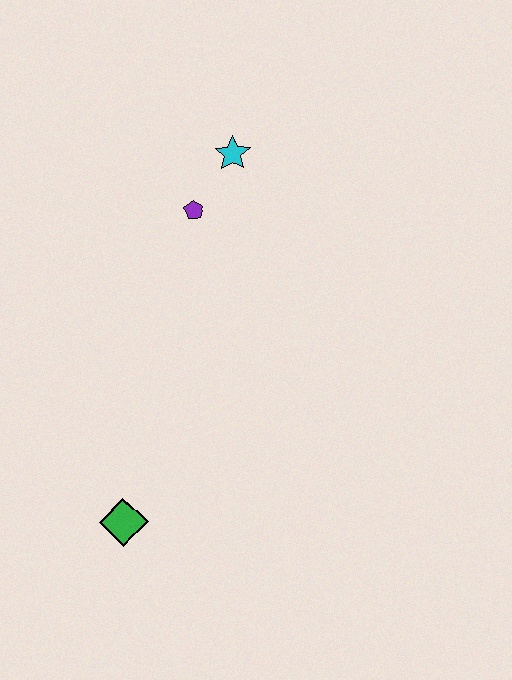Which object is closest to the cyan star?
The purple pentagon is closest to the cyan star.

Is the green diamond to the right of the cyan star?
No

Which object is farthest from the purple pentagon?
The green diamond is farthest from the purple pentagon.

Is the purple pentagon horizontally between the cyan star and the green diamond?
Yes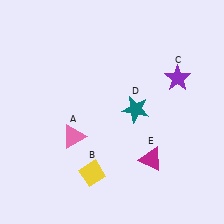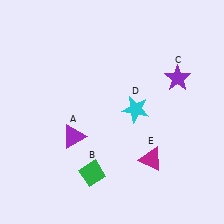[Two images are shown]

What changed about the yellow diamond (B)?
In Image 1, B is yellow. In Image 2, it changed to green.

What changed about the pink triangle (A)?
In Image 1, A is pink. In Image 2, it changed to purple.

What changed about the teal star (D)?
In Image 1, D is teal. In Image 2, it changed to cyan.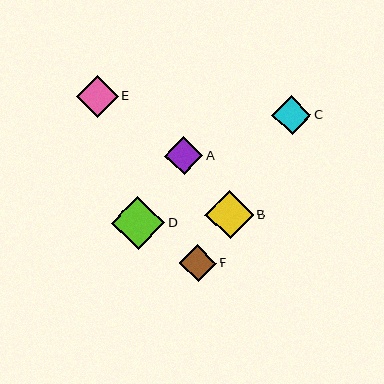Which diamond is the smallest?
Diamond F is the smallest with a size of approximately 37 pixels.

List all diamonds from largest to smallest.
From largest to smallest: D, B, E, C, A, F.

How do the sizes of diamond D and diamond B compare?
Diamond D and diamond B are approximately the same size.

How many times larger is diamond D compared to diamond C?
Diamond D is approximately 1.3 times the size of diamond C.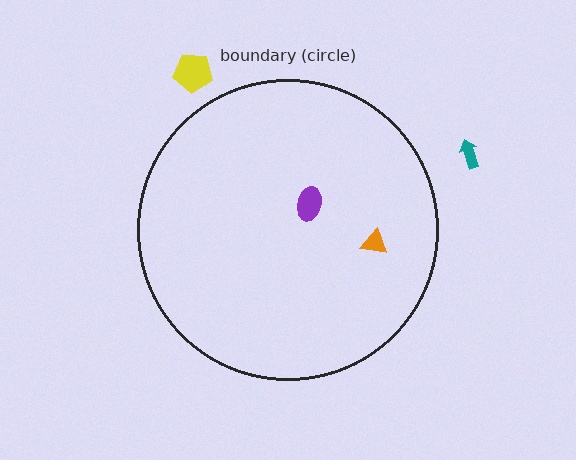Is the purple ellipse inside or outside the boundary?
Inside.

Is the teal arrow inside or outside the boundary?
Outside.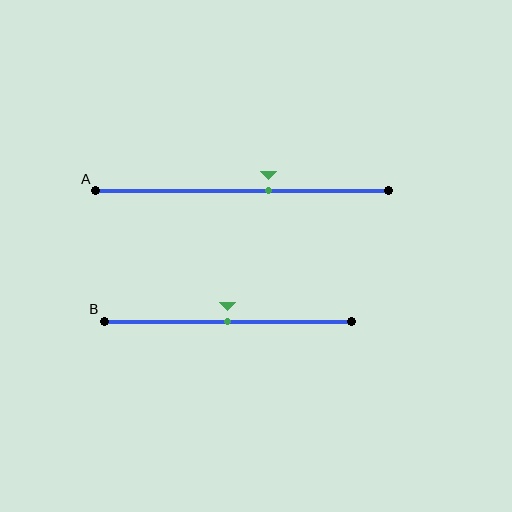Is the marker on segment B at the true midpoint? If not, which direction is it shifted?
Yes, the marker on segment B is at the true midpoint.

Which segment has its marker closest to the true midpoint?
Segment B has its marker closest to the true midpoint.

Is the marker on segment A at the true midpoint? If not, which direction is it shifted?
No, the marker on segment A is shifted to the right by about 9% of the segment length.